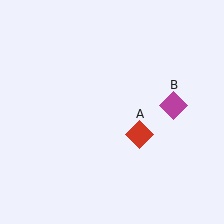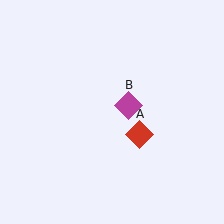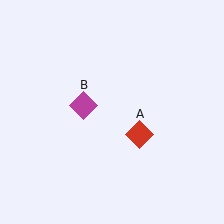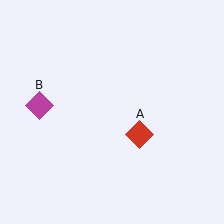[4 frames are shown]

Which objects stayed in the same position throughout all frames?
Red diamond (object A) remained stationary.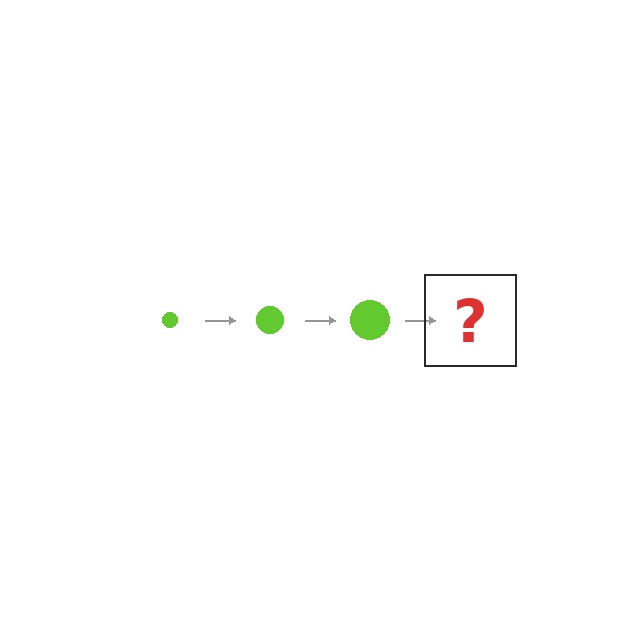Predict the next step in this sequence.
The next step is a lime circle, larger than the previous one.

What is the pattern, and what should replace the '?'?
The pattern is that the circle gets progressively larger each step. The '?' should be a lime circle, larger than the previous one.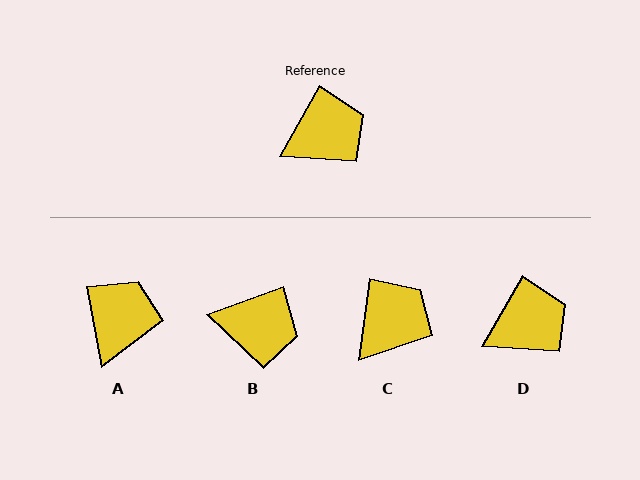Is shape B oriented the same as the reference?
No, it is off by about 40 degrees.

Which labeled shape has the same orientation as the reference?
D.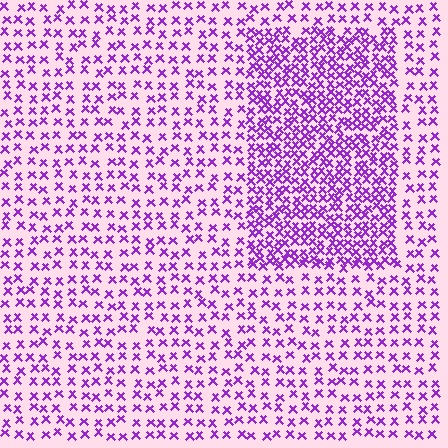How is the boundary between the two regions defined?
The boundary is defined by a change in element density (approximately 2.2x ratio). All elements are the same color, size, and shape.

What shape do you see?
I see a rectangle.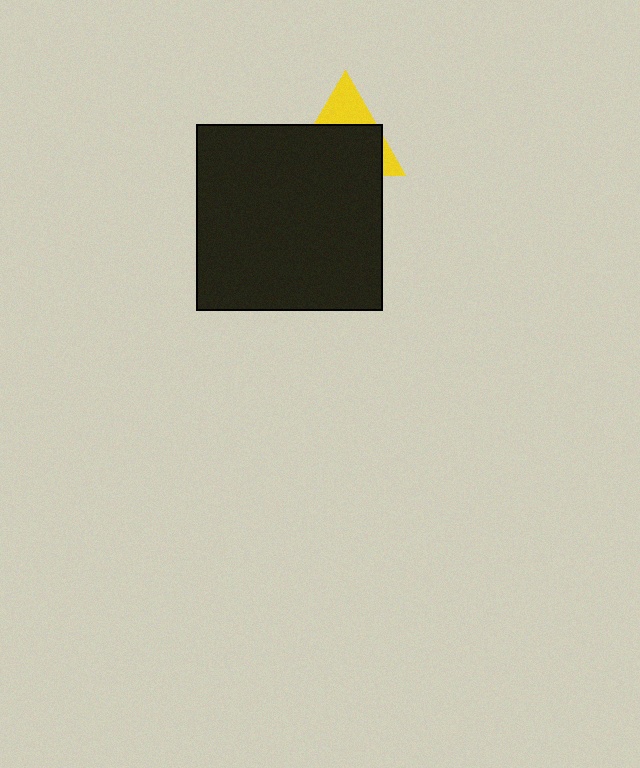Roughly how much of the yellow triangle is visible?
A small part of it is visible (roughly 33%).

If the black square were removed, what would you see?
You would see the complete yellow triangle.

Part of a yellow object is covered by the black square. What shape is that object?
It is a triangle.